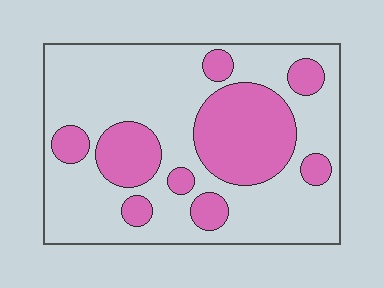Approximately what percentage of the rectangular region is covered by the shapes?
Approximately 30%.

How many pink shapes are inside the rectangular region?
9.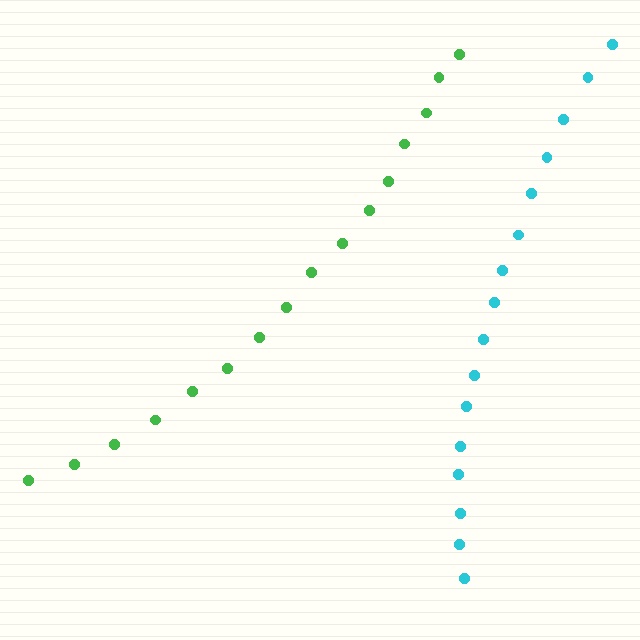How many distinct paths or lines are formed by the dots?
There are 2 distinct paths.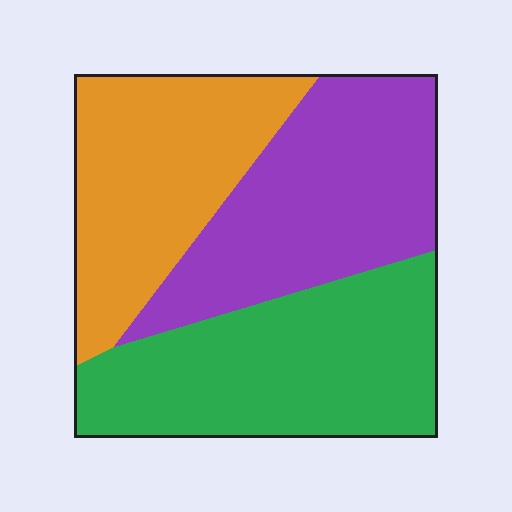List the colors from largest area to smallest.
From largest to smallest: green, purple, orange.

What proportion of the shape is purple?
Purple covers roughly 35% of the shape.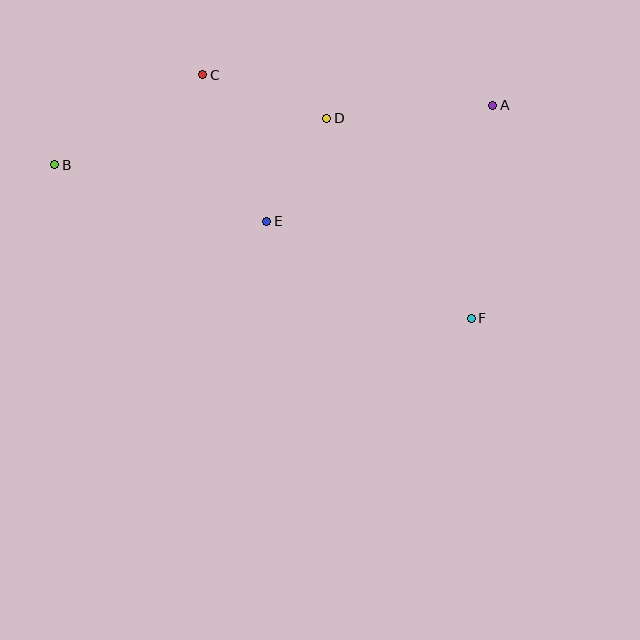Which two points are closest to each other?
Points D and E are closest to each other.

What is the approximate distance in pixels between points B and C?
The distance between B and C is approximately 173 pixels.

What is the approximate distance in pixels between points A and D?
The distance between A and D is approximately 167 pixels.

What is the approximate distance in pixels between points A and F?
The distance between A and F is approximately 214 pixels.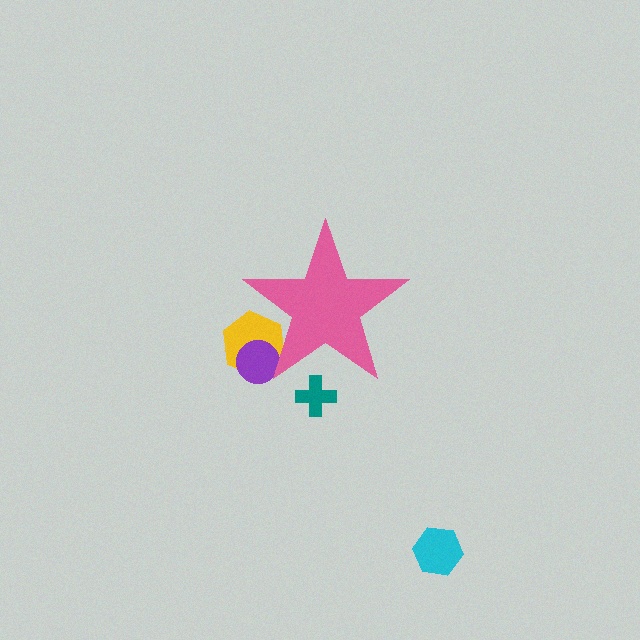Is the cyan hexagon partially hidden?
No, the cyan hexagon is fully visible.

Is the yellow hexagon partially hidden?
Yes, the yellow hexagon is partially hidden behind the pink star.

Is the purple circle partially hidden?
Yes, the purple circle is partially hidden behind the pink star.